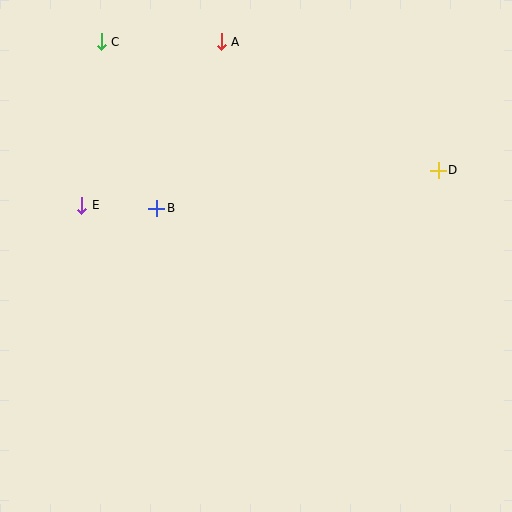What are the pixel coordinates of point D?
Point D is at (438, 170).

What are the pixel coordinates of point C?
Point C is at (101, 42).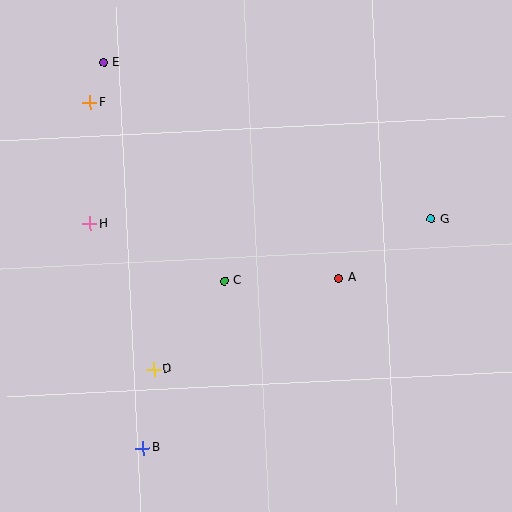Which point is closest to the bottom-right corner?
Point A is closest to the bottom-right corner.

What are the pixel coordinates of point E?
Point E is at (103, 63).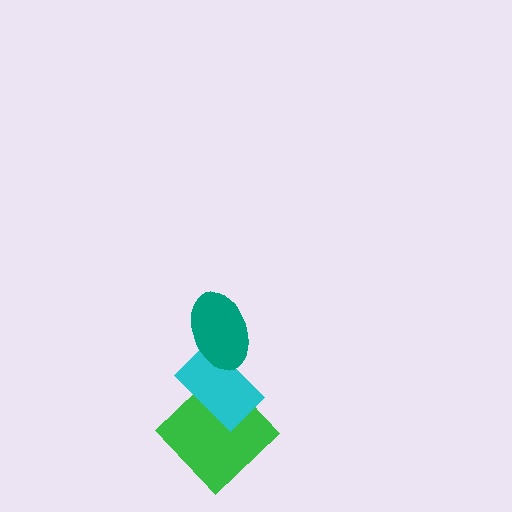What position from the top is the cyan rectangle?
The cyan rectangle is 2nd from the top.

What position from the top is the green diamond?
The green diamond is 3rd from the top.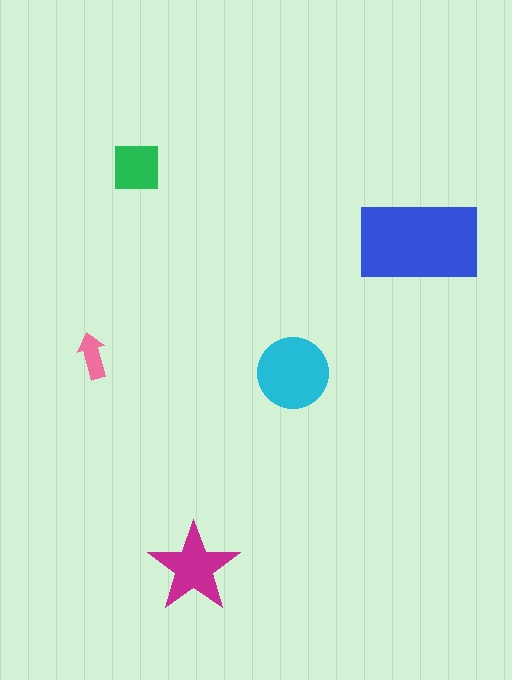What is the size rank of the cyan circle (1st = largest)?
2nd.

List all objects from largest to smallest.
The blue rectangle, the cyan circle, the magenta star, the green square, the pink arrow.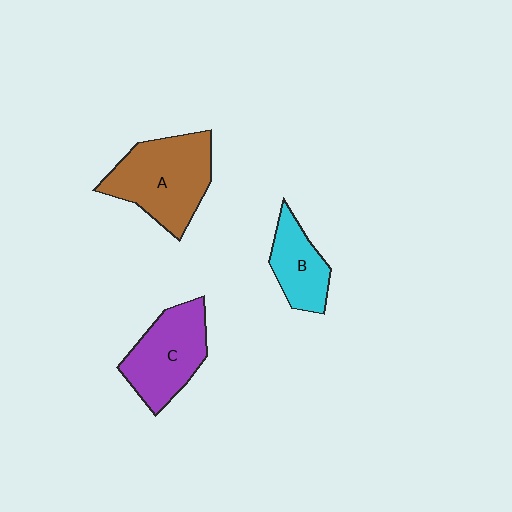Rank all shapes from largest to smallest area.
From largest to smallest: A (brown), C (purple), B (cyan).